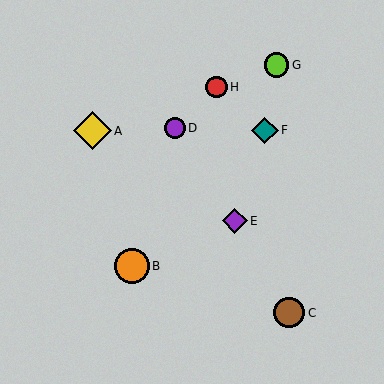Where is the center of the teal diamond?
The center of the teal diamond is at (265, 130).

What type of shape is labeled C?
Shape C is a brown circle.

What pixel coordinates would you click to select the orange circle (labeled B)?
Click at (132, 266) to select the orange circle B.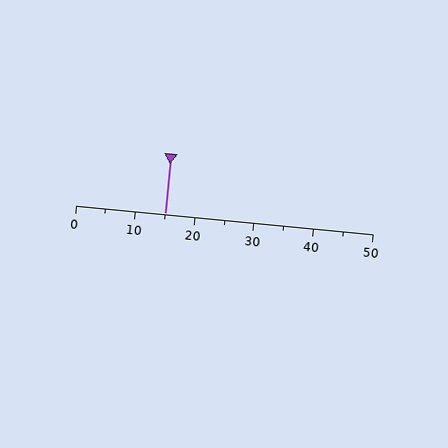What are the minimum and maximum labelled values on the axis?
The axis runs from 0 to 50.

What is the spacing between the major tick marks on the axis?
The major ticks are spaced 10 apart.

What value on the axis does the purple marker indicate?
The marker indicates approximately 15.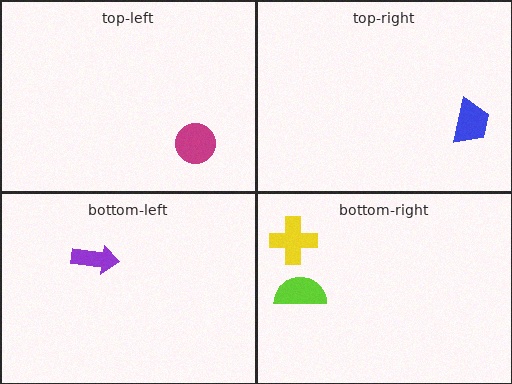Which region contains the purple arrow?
The bottom-left region.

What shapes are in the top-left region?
The magenta circle.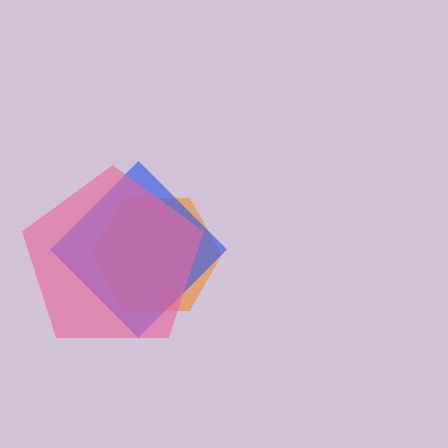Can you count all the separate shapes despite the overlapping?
Yes, there are 3 separate shapes.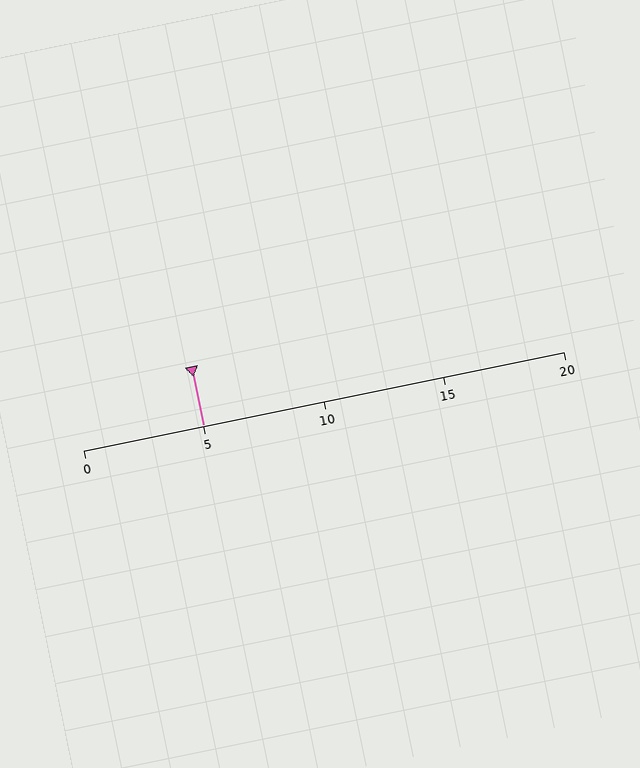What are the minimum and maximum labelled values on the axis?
The axis runs from 0 to 20.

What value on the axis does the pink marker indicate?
The marker indicates approximately 5.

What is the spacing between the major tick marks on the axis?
The major ticks are spaced 5 apart.